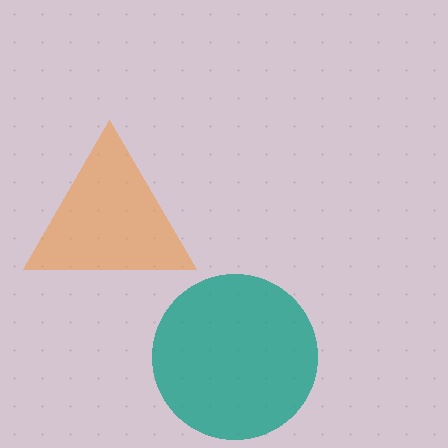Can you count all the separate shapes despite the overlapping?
Yes, there are 2 separate shapes.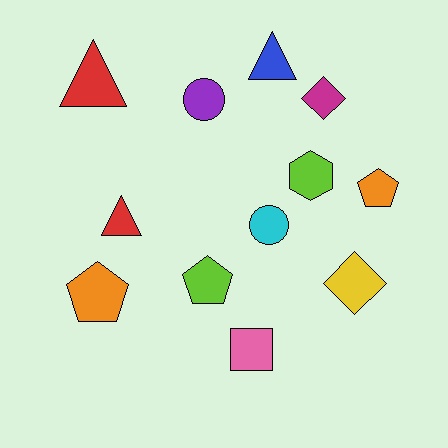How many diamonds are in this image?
There are 2 diamonds.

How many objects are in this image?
There are 12 objects.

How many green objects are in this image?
There are no green objects.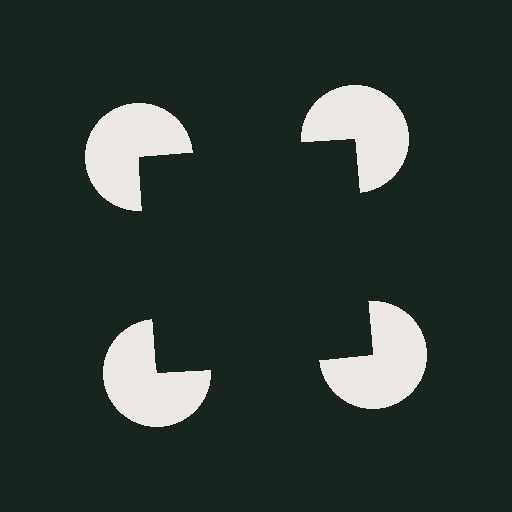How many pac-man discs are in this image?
There are 4 — one at each vertex of the illusory square.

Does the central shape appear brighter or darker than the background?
It typically appears slightly darker than the background, even though no actual brightness change is drawn.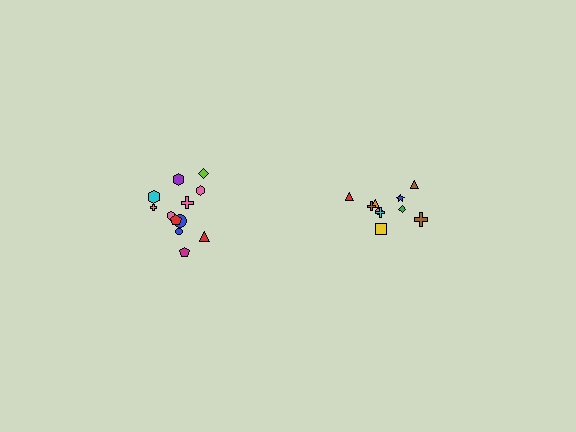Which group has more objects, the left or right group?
The left group.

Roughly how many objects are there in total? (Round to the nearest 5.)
Roughly 20 objects in total.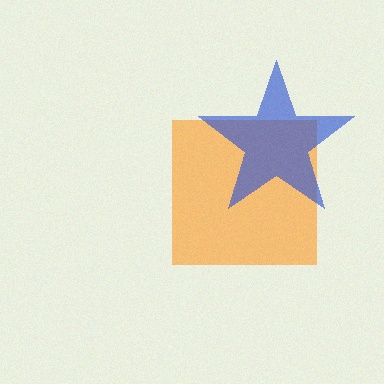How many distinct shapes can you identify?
There are 2 distinct shapes: an orange square, a blue star.